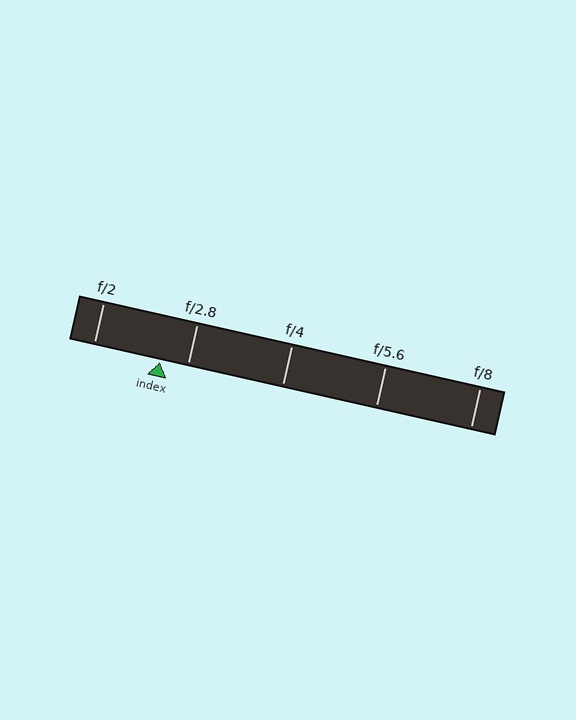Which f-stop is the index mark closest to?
The index mark is closest to f/2.8.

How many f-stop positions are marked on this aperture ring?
There are 5 f-stop positions marked.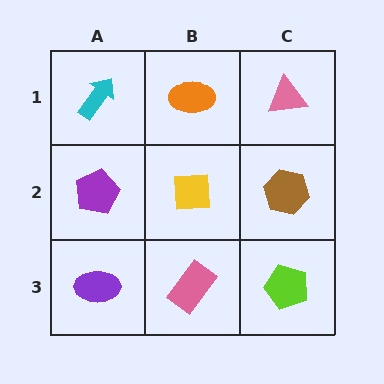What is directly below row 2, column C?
A lime pentagon.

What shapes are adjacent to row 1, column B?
A yellow square (row 2, column B), a cyan arrow (row 1, column A), a pink triangle (row 1, column C).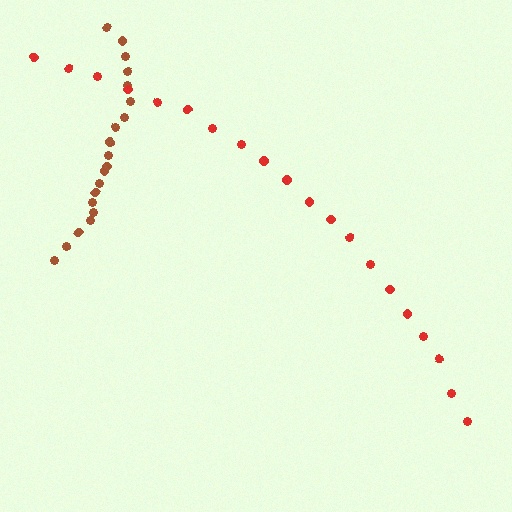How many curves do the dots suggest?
There are 2 distinct paths.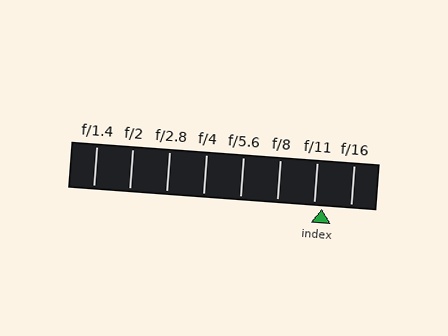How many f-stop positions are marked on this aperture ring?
There are 8 f-stop positions marked.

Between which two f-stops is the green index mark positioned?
The index mark is between f/11 and f/16.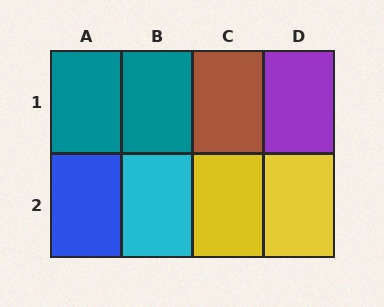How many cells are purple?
1 cell is purple.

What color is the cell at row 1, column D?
Purple.